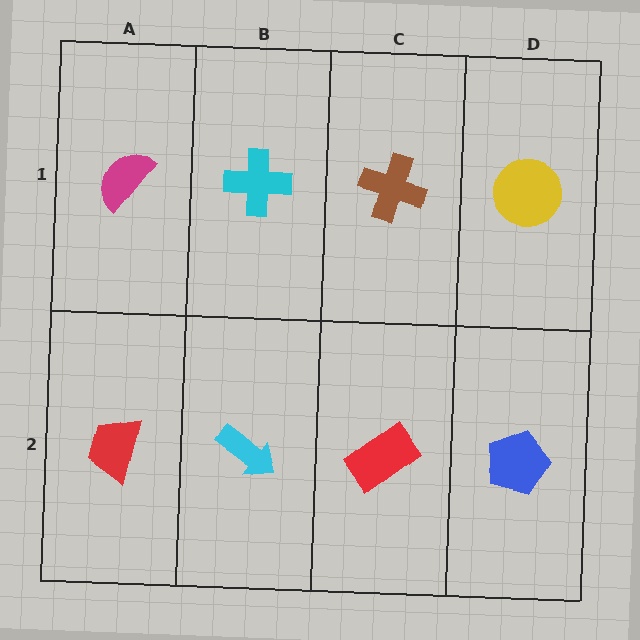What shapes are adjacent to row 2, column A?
A magenta semicircle (row 1, column A), a cyan arrow (row 2, column B).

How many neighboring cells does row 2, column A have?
2.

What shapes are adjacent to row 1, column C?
A red rectangle (row 2, column C), a cyan cross (row 1, column B), a yellow circle (row 1, column D).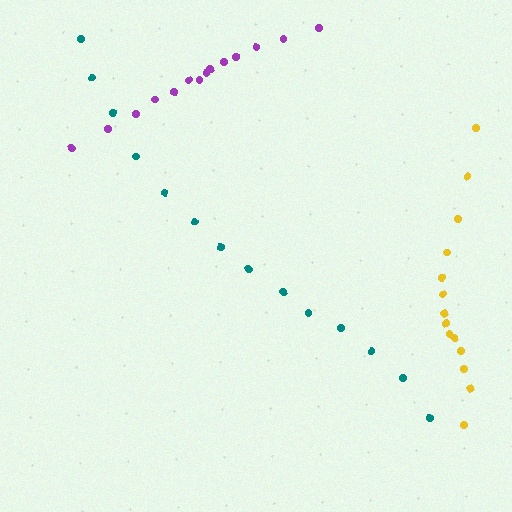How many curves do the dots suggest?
There are 3 distinct paths.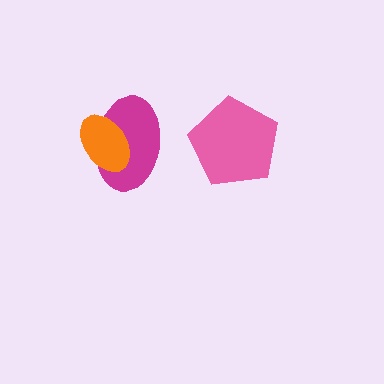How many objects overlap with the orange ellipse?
1 object overlaps with the orange ellipse.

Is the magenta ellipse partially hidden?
Yes, it is partially covered by another shape.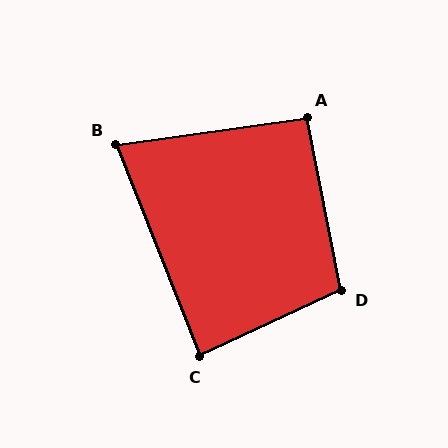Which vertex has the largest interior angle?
D, at approximately 104 degrees.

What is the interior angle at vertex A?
Approximately 93 degrees (approximately right).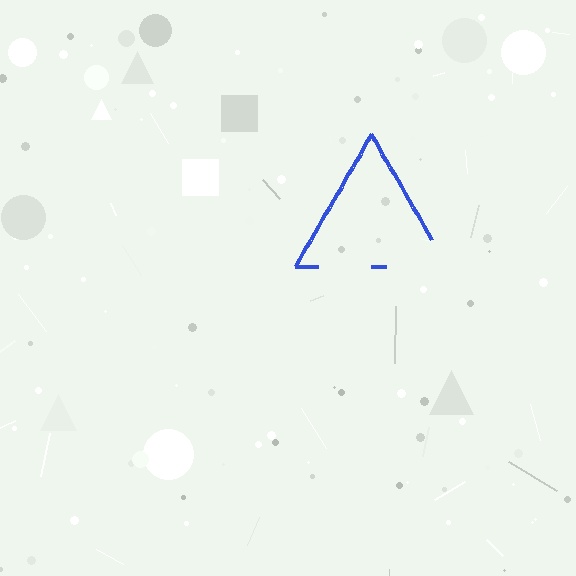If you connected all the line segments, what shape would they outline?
They would outline a triangle.